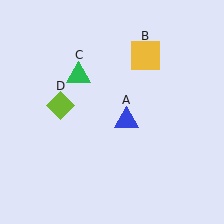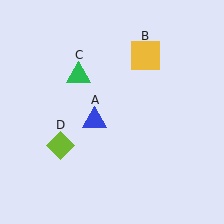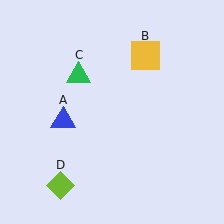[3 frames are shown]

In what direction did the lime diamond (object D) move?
The lime diamond (object D) moved down.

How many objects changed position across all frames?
2 objects changed position: blue triangle (object A), lime diamond (object D).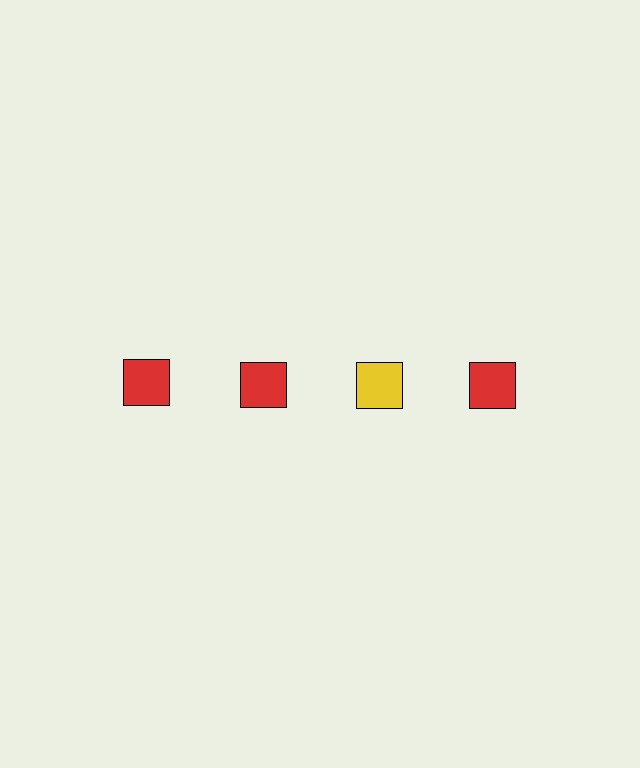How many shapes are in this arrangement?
There are 4 shapes arranged in a grid pattern.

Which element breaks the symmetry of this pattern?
The yellow square in the top row, center column breaks the symmetry. All other shapes are red squares.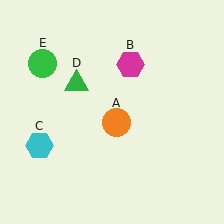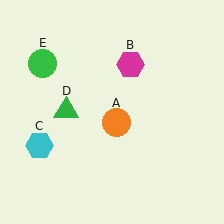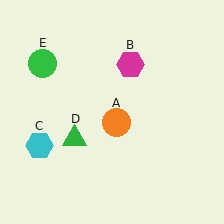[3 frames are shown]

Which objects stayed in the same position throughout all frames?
Orange circle (object A) and magenta hexagon (object B) and cyan hexagon (object C) and green circle (object E) remained stationary.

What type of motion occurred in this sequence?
The green triangle (object D) rotated counterclockwise around the center of the scene.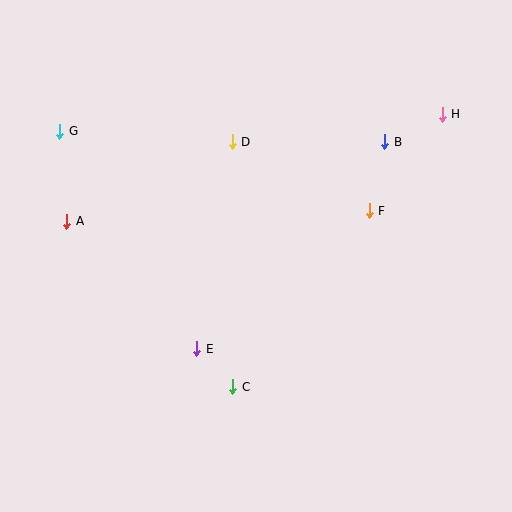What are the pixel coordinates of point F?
Point F is at (369, 211).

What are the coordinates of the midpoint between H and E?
The midpoint between H and E is at (319, 231).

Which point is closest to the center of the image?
Point E at (197, 349) is closest to the center.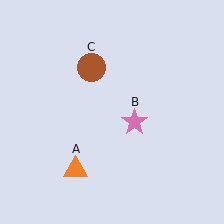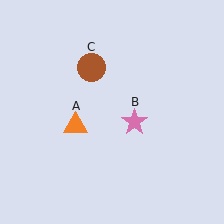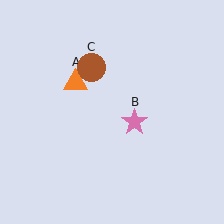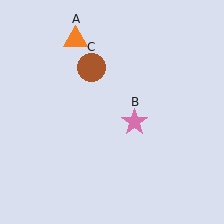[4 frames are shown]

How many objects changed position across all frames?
1 object changed position: orange triangle (object A).